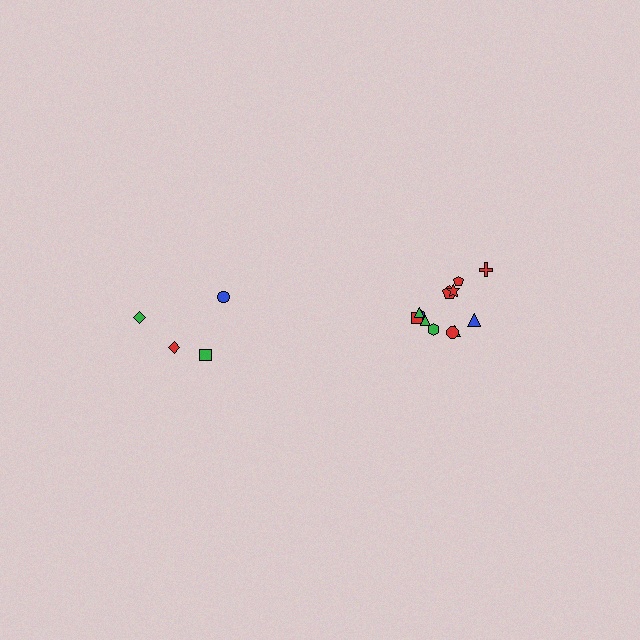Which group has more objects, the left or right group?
The right group.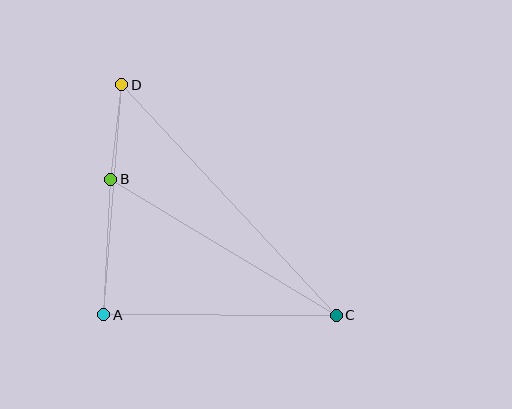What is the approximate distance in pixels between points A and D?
The distance between A and D is approximately 230 pixels.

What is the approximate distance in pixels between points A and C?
The distance between A and C is approximately 233 pixels.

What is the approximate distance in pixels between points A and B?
The distance between A and B is approximately 136 pixels.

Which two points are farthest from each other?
Points C and D are farthest from each other.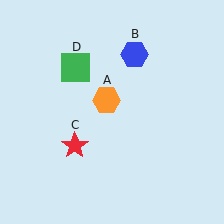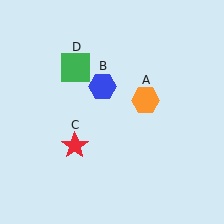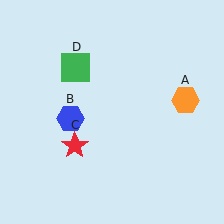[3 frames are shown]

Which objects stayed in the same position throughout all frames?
Red star (object C) and green square (object D) remained stationary.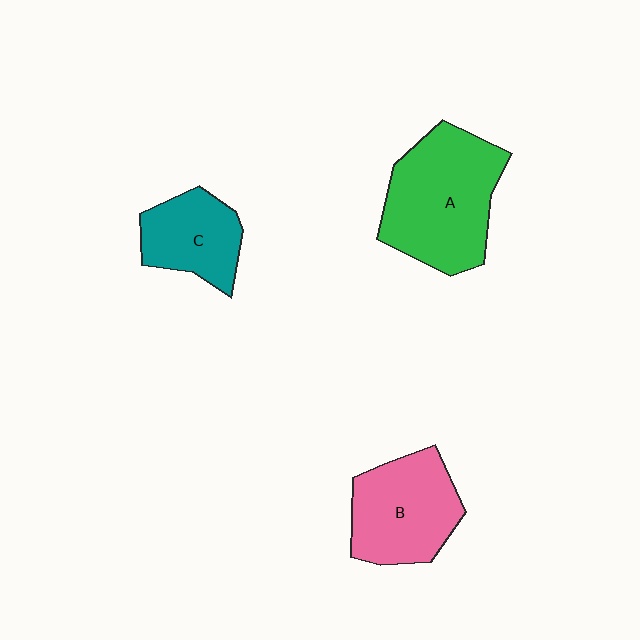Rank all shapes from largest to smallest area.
From largest to smallest: A (green), B (pink), C (teal).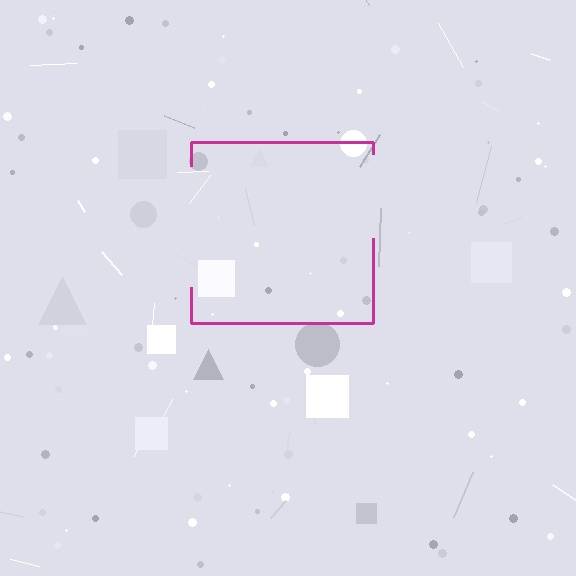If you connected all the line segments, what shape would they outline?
They would outline a square.